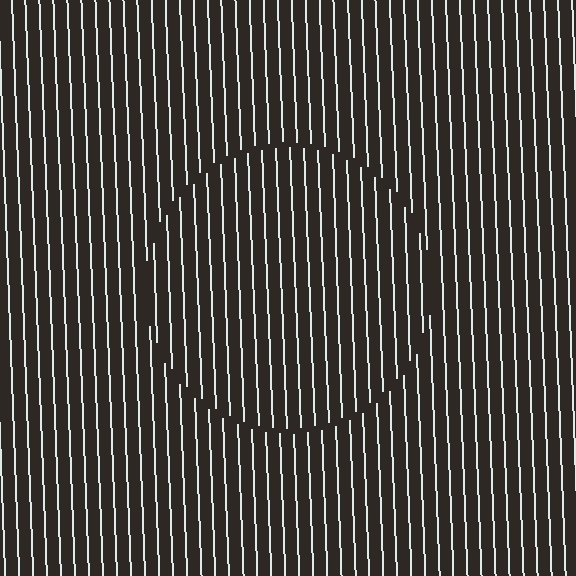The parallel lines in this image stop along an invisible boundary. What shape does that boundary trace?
An illusory circle. The interior of the shape contains the same grating, shifted by half a period — the contour is defined by the phase discontinuity where line-ends from the inner and outer gratings abut.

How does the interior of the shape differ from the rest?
The interior of the shape contains the same grating, shifted by half a period — the contour is defined by the phase discontinuity where line-ends from the inner and outer gratings abut.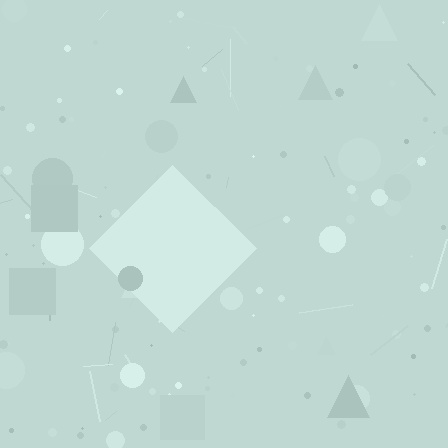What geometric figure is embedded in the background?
A diamond is embedded in the background.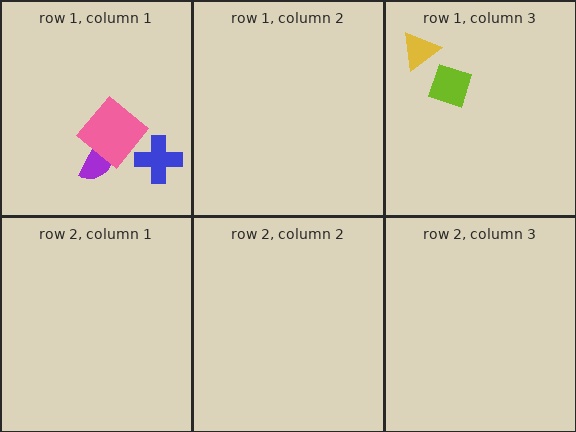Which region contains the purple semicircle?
The row 1, column 1 region.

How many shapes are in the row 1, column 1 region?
3.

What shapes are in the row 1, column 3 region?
The yellow triangle, the lime diamond.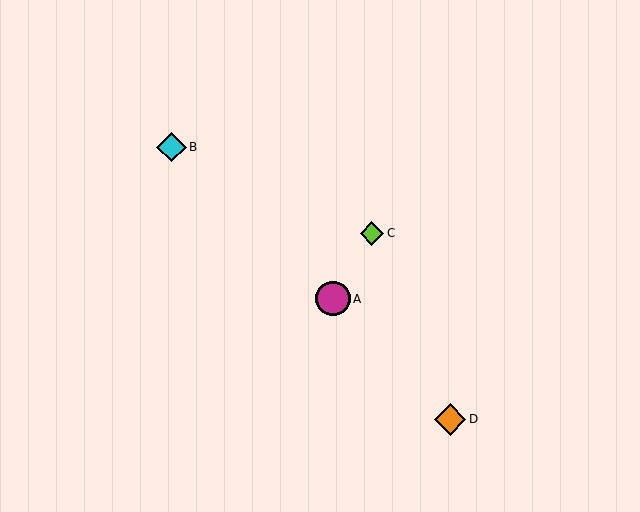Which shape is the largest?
The magenta circle (labeled A) is the largest.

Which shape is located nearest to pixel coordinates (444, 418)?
The orange diamond (labeled D) at (450, 419) is nearest to that location.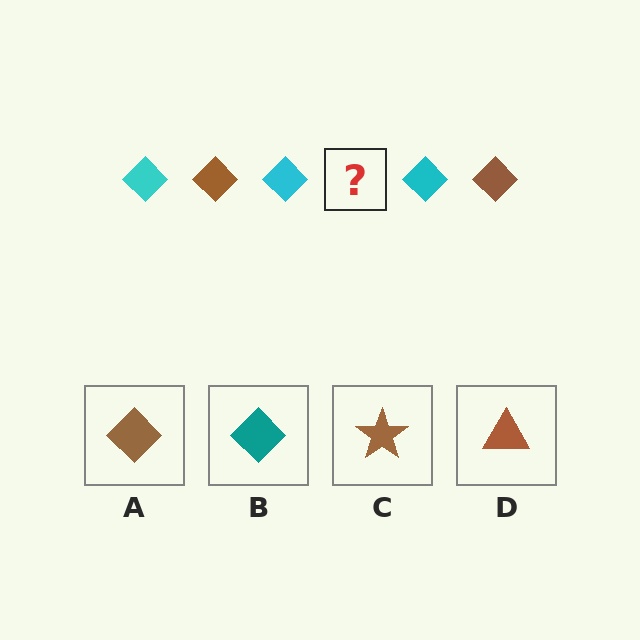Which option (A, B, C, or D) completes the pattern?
A.